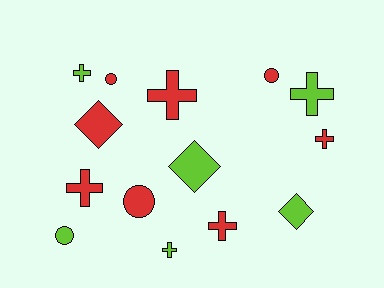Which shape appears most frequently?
Cross, with 7 objects.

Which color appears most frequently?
Red, with 8 objects.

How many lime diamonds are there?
There are 2 lime diamonds.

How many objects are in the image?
There are 14 objects.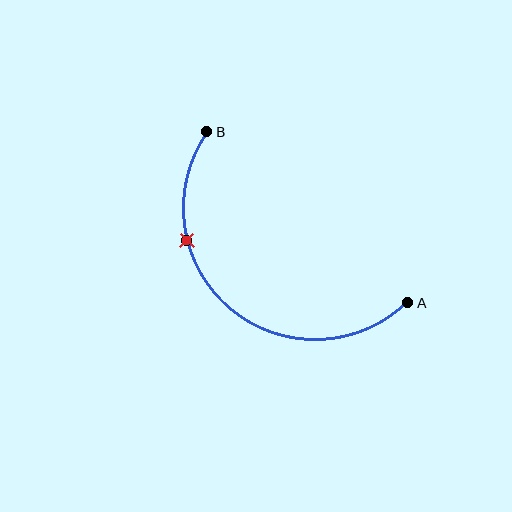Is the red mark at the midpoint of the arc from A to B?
No. The red mark lies on the arc but is closer to endpoint B. The arc midpoint would be at the point on the curve equidistant along the arc from both A and B.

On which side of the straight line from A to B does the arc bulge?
The arc bulges below and to the left of the straight line connecting A and B.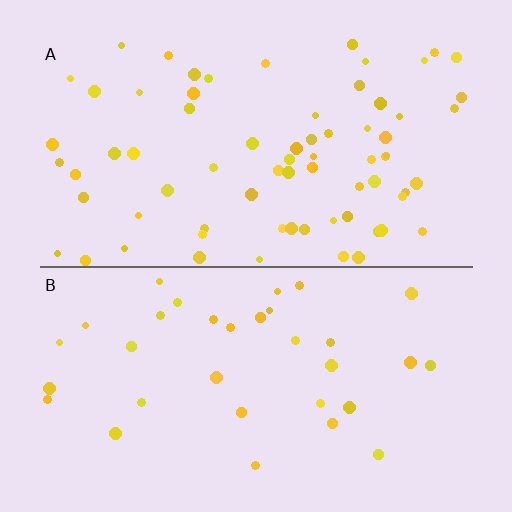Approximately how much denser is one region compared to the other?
Approximately 2.1× — region A over region B.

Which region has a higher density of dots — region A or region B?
A (the top).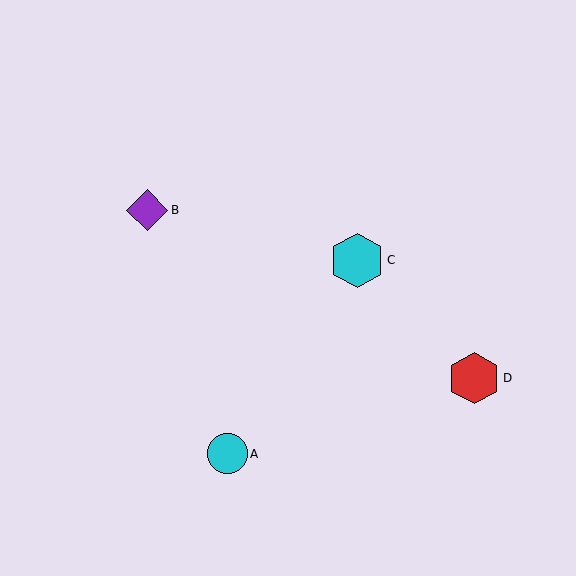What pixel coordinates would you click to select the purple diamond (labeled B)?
Click at (147, 210) to select the purple diamond B.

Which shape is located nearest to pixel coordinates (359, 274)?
The cyan hexagon (labeled C) at (357, 260) is nearest to that location.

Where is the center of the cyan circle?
The center of the cyan circle is at (227, 454).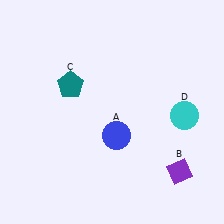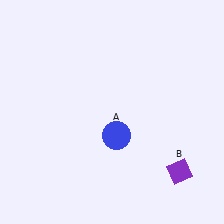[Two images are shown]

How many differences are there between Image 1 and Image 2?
There are 2 differences between the two images.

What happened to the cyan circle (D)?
The cyan circle (D) was removed in Image 2. It was in the bottom-right area of Image 1.